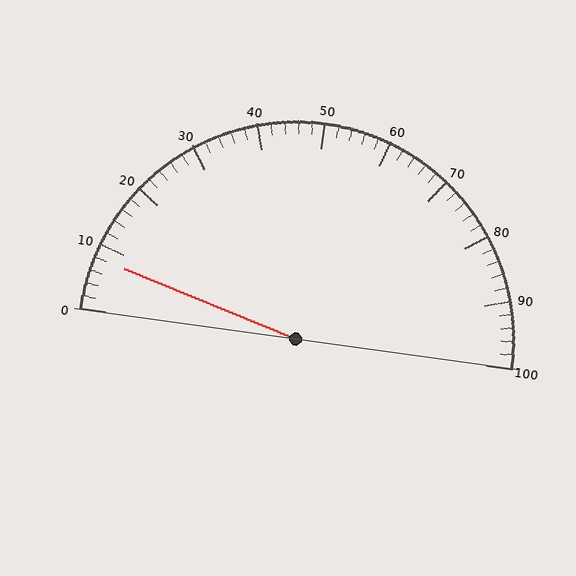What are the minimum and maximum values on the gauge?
The gauge ranges from 0 to 100.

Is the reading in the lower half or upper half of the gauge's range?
The reading is in the lower half of the range (0 to 100).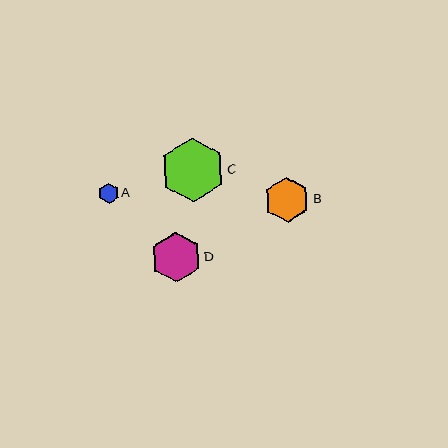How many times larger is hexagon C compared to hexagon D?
Hexagon C is approximately 1.3 times the size of hexagon D.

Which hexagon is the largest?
Hexagon C is the largest with a size of approximately 64 pixels.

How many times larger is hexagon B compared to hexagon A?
Hexagon B is approximately 2.2 times the size of hexagon A.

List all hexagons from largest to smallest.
From largest to smallest: C, D, B, A.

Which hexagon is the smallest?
Hexagon A is the smallest with a size of approximately 20 pixels.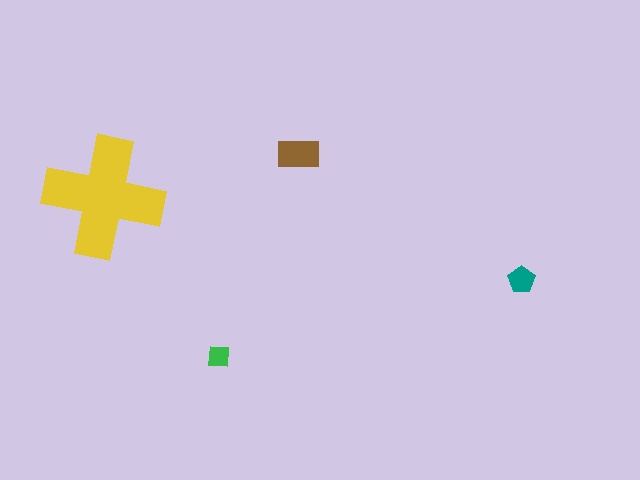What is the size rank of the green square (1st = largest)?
4th.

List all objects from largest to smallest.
The yellow cross, the brown rectangle, the teal pentagon, the green square.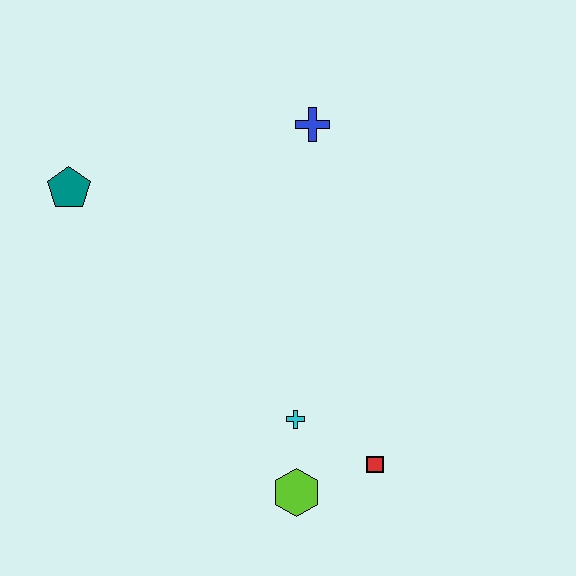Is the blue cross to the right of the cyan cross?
Yes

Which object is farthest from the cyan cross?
The teal pentagon is farthest from the cyan cross.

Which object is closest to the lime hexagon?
The cyan cross is closest to the lime hexagon.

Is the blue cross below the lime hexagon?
No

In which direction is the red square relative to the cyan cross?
The red square is to the right of the cyan cross.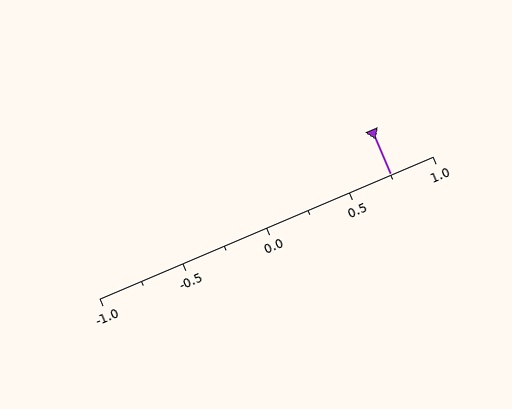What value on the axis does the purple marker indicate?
The marker indicates approximately 0.75.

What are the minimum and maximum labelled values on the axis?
The axis runs from -1.0 to 1.0.